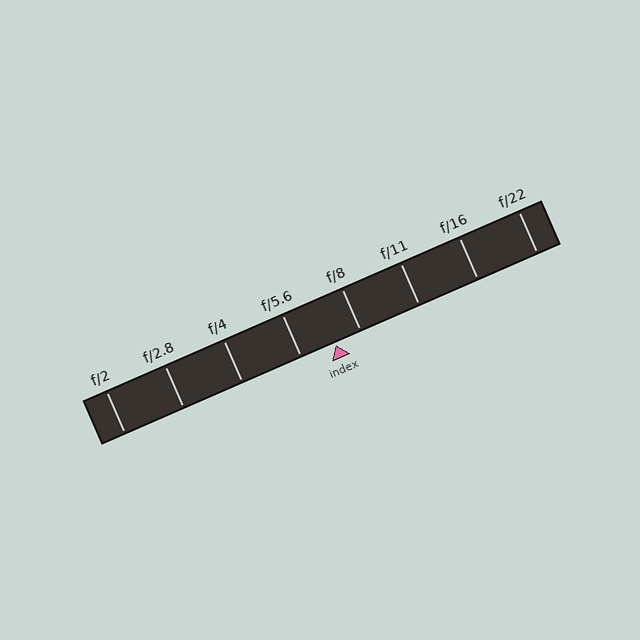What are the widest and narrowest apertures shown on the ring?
The widest aperture shown is f/2 and the narrowest is f/22.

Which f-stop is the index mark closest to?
The index mark is closest to f/8.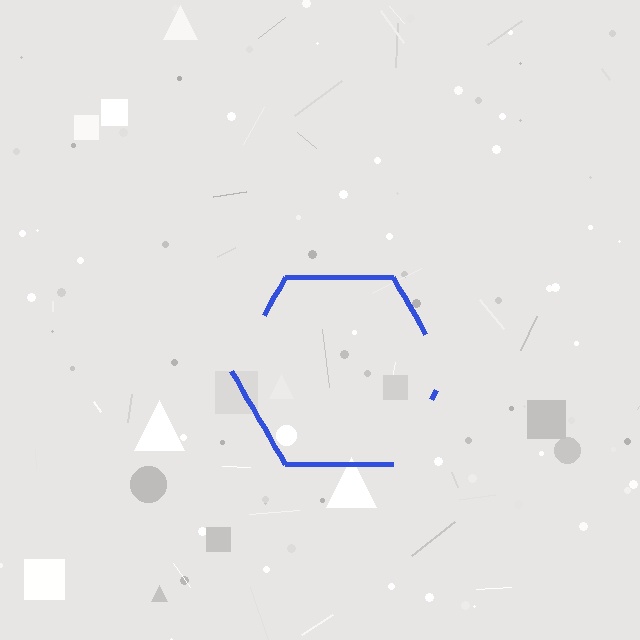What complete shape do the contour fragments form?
The contour fragments form a hexagon.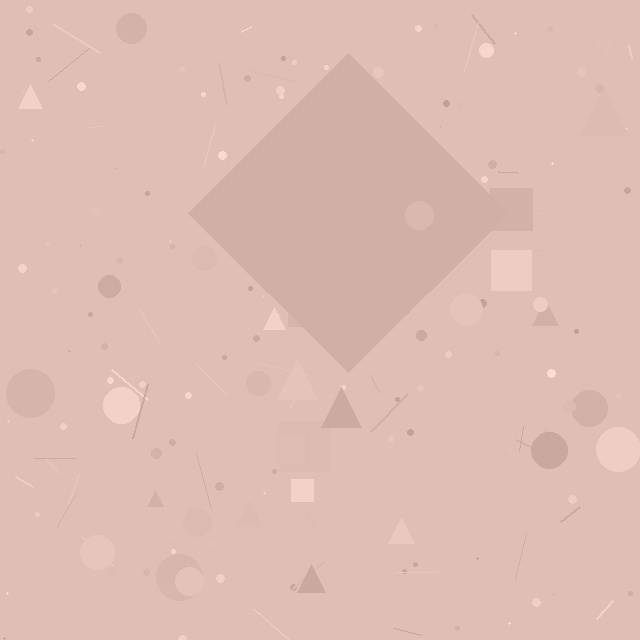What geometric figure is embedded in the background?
A diamond is embedded in the background.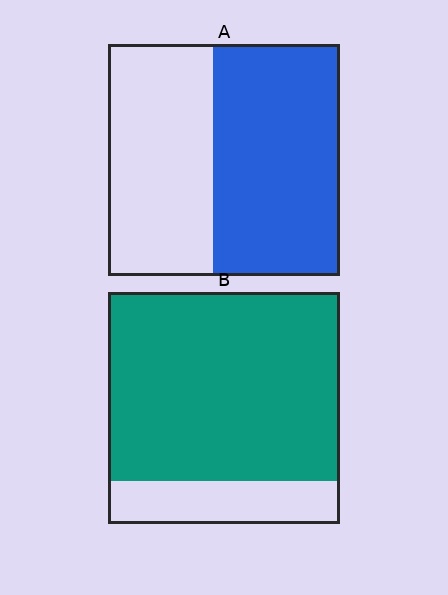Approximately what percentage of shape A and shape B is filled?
A is approximately 55% and B is approximately 80%.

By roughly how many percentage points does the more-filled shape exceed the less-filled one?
By roughly 25 percentage points (B over A).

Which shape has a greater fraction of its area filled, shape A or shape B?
Shape B.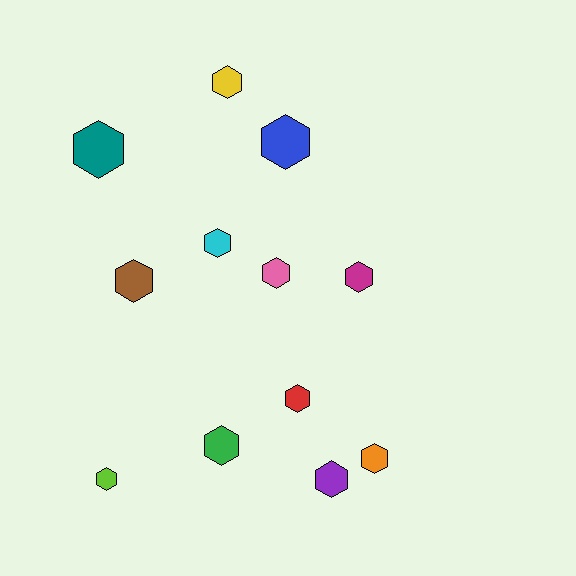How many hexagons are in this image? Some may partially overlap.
There are 12 hexagons.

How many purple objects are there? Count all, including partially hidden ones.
There is 1 purple object.